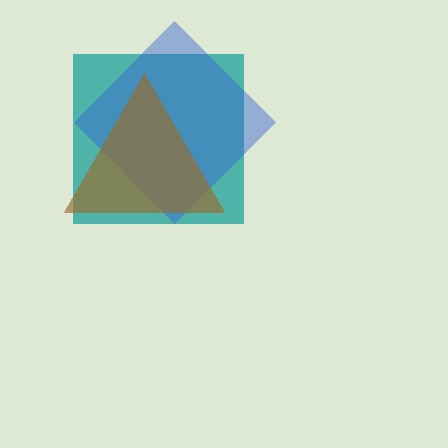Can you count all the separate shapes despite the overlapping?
Yes, there are 3 separate shapes.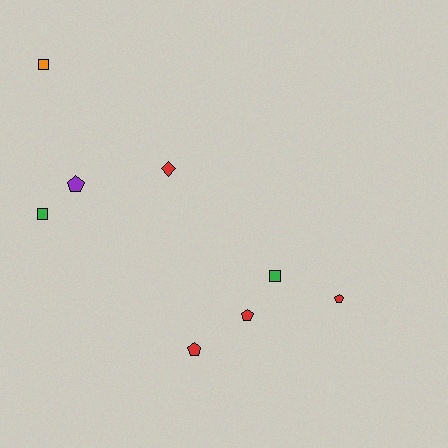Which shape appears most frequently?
Pentagon, with 4 objects.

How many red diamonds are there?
There is 1 red diamond.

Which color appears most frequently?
Red, with 4 objects.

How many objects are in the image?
There are 8 objects.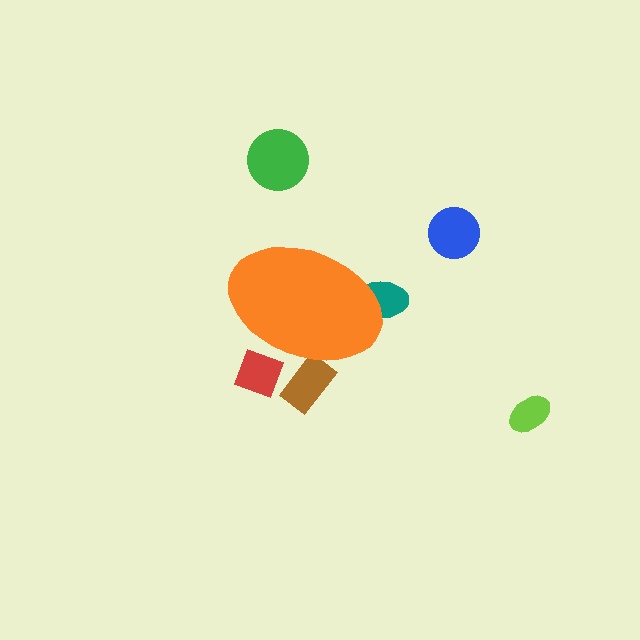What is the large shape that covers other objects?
An orange ellipse.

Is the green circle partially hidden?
No, the green circle is fully visible.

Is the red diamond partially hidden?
Yes, the red diamond is partially hidden behind the orange ellipse.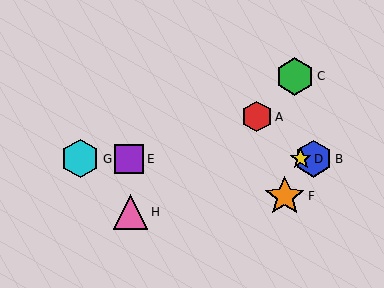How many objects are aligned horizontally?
4 objects (B, D, E, G) are aligned horizontally.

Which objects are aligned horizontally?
Objects B, D, E, G are aligned horizontally.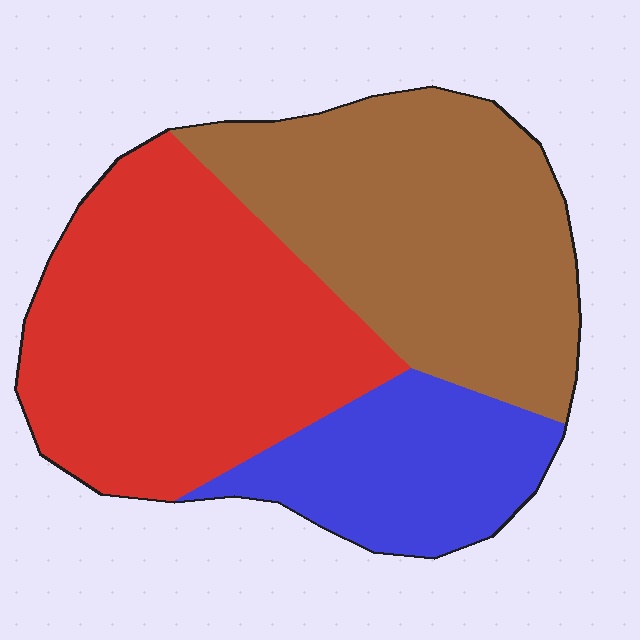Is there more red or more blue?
Red.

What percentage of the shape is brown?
Brown takes up about three eighths (3/8) of the shape.